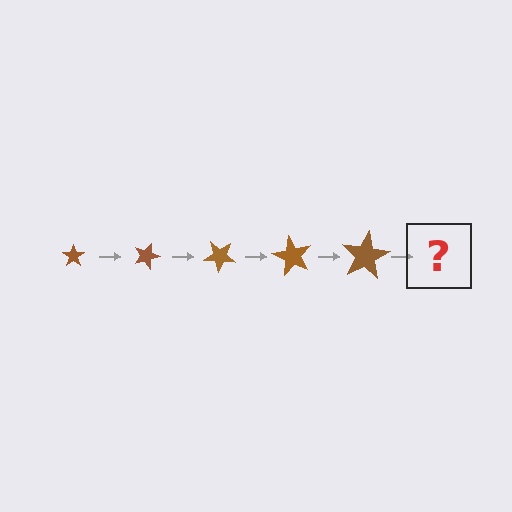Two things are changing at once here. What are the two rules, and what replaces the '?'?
The two rules are that the star grows larger each step and it rotates 20 degrees each step. The '?' should be a star, larger than the previous one and rotated 100 degrees from the start.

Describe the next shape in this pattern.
It should be a star, larger than the previous one and rotated 100 degrees from the start.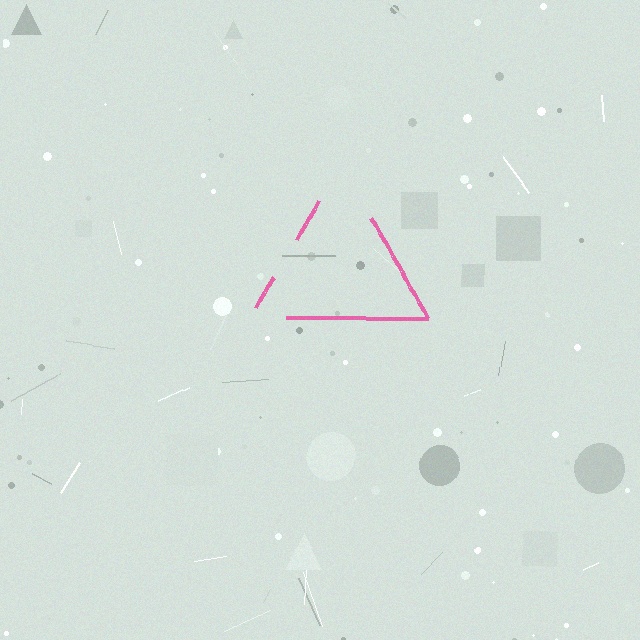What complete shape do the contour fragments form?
The contour fragments form a triangle.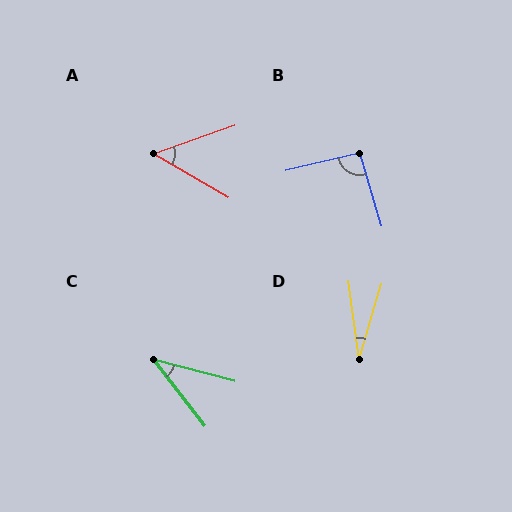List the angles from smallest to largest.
D (25°), C (37°), A (49°), B (93°).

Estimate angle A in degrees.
Approximately 49 degrees.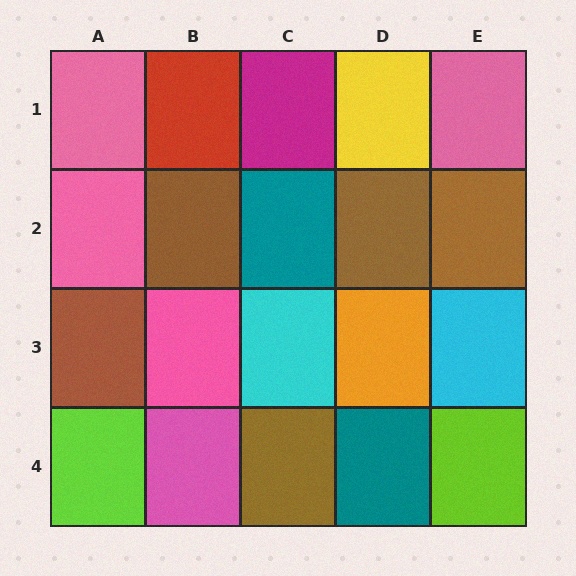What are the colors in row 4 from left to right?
Lime, pink, brown, teal, lime.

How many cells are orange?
1 cell is orange.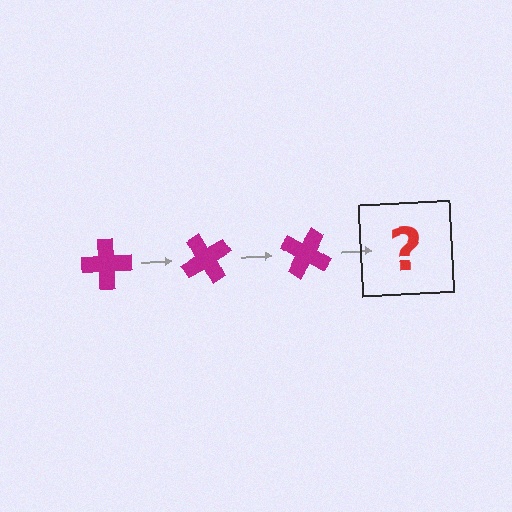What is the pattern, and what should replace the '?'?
The pattern is that the cross rotates 60 degrees each step. The '?' should be a magenta cross rotated 180 degrees.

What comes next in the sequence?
The next element should be a magenta cross rotated 180 degrees.